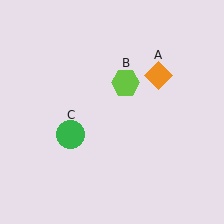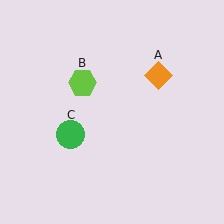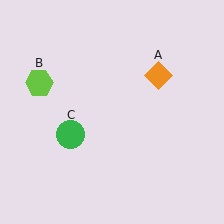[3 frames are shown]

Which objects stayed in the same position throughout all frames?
Orange diamond (object A) and green circle (object C) remained stationary.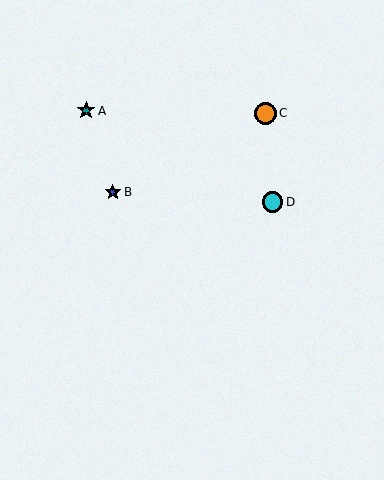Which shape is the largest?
The orange circle (labeled C) is the largest.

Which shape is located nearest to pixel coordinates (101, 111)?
The teal star (labeled A) at (86, 111) is nearest to that location.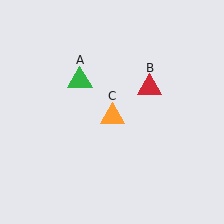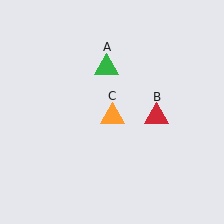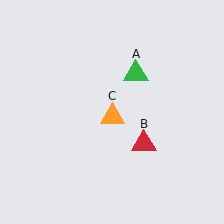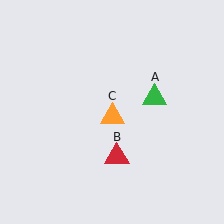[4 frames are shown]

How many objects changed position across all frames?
2 objects changed position: green triangle (object A), red triangle (object B).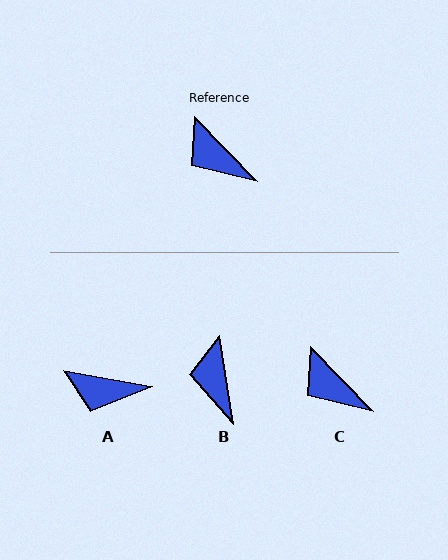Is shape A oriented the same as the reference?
No, it is off by about 35 degrees.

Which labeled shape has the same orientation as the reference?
C.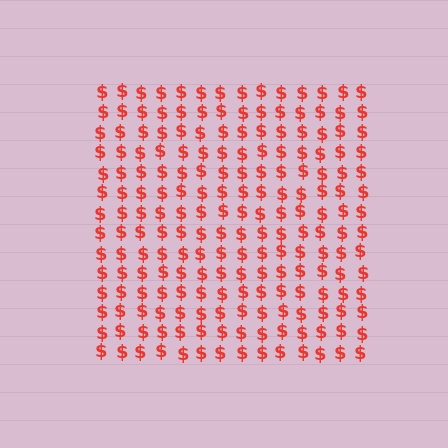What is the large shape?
The large shape is a square.